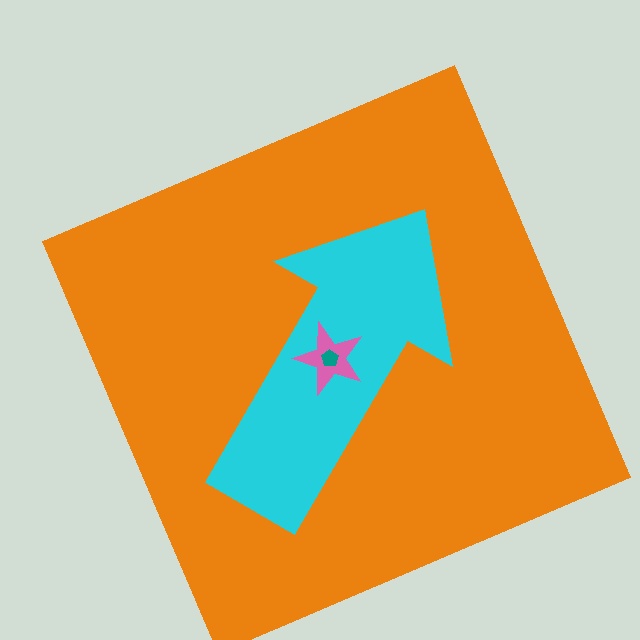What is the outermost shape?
The orange square.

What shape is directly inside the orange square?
The cyan arrow.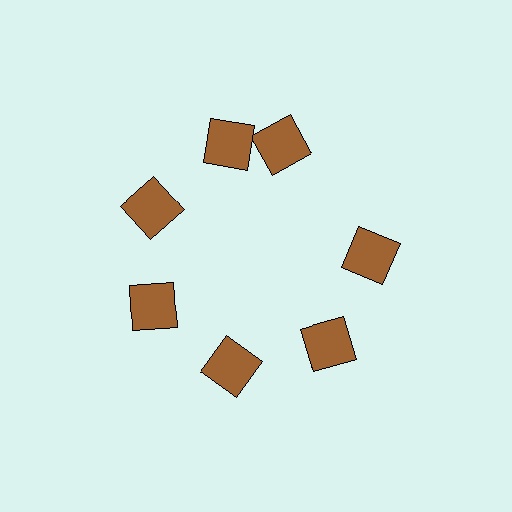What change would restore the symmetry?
The symmetry would be restored by rotating it back into even spacing with its neighbors so that all 7 squares sit at equal angles and equal distance from the center.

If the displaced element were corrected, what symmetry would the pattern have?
It would have 7-fold rotational symmetry — the pattern would map onto itself every 51 degrees.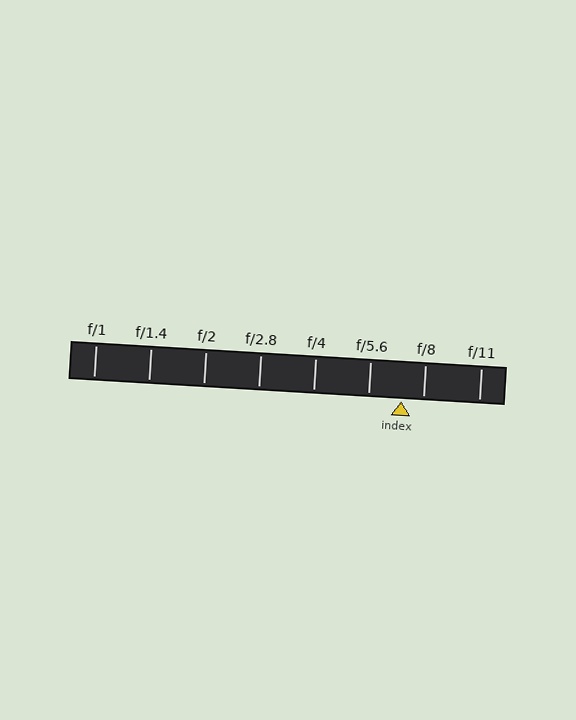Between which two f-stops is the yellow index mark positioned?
The index mark is between f/5.6 and f/8.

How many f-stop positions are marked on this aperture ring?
There are 8 f-stop positions marked.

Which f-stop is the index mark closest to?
The index mark is closest to f/8.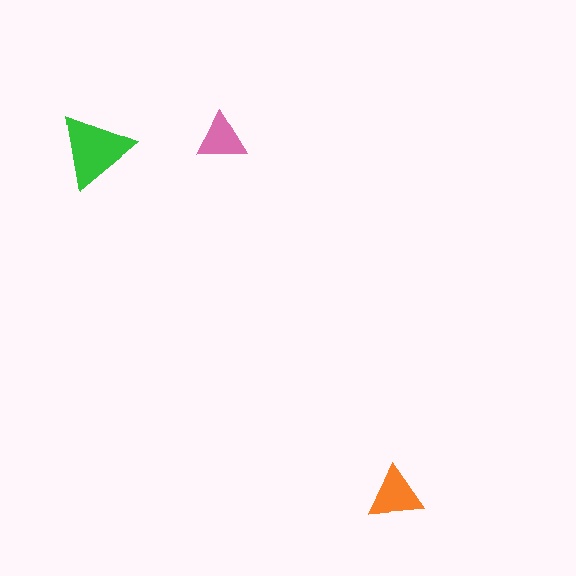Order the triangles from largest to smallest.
the green one, the orange one, the pink one.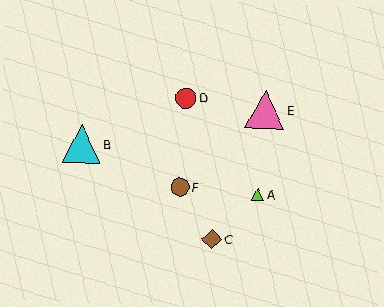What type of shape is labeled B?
Shape B is a cyan triangle.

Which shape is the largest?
The pink triangle (labeled E) is the largest.